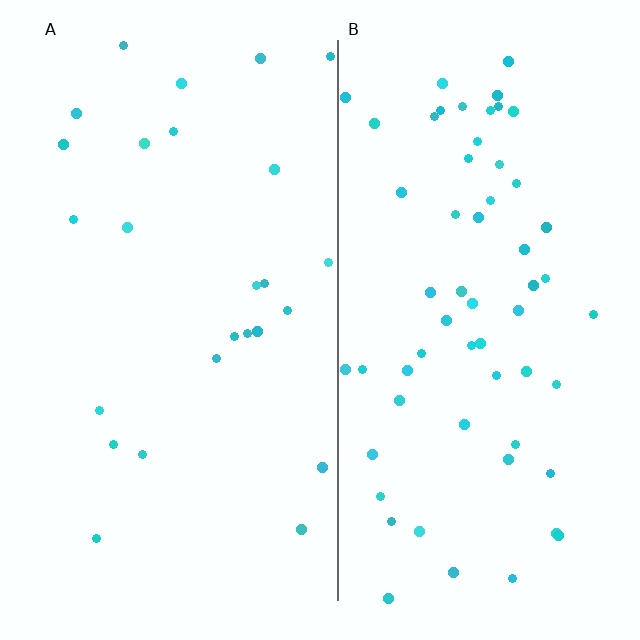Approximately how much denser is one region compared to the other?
Approximately 2.4× — region B over region A.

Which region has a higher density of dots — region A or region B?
B (the right).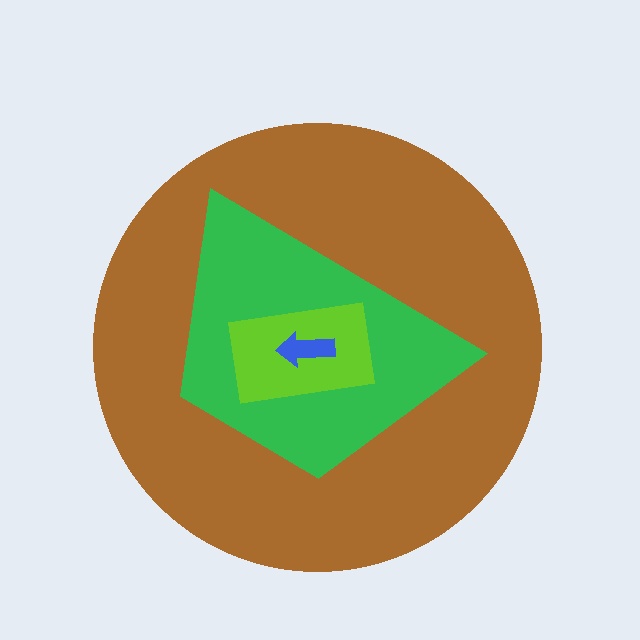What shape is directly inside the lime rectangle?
The blue arrow.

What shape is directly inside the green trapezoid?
The lime rectangle.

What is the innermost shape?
The blue arrow.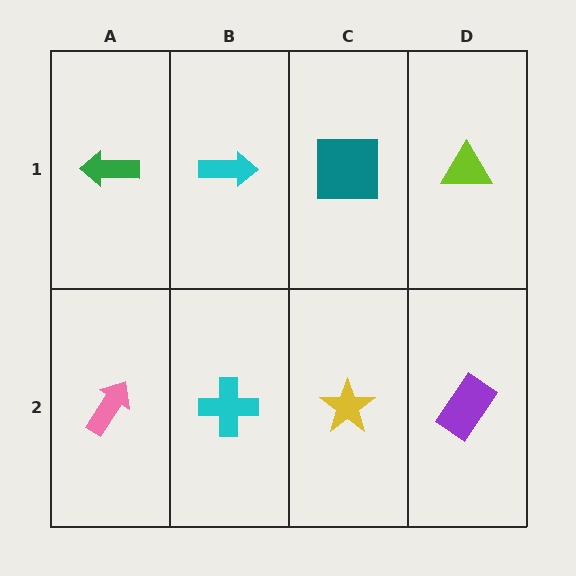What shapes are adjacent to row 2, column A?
A green arrow (row 1, column A), a cyan cross (row 2, column B).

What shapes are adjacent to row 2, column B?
A cyan arrow (row 1, column B), a pink arrow (row 2, column A), a yellow star (row 2, column C).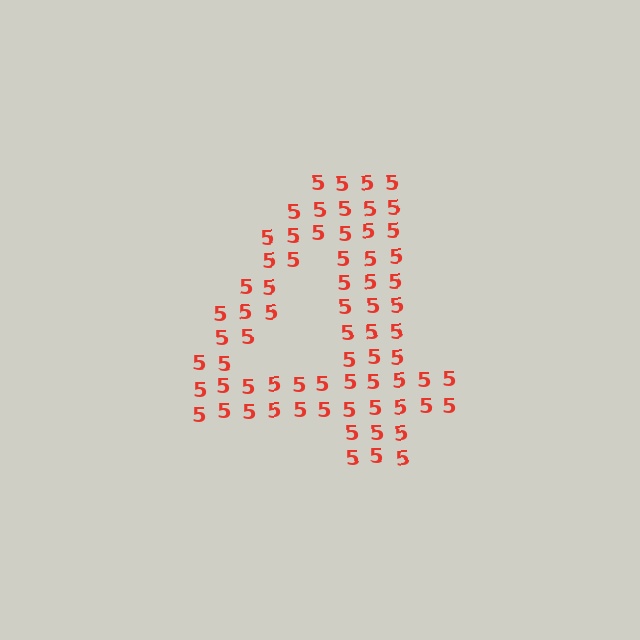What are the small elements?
The small elements are digit 5's.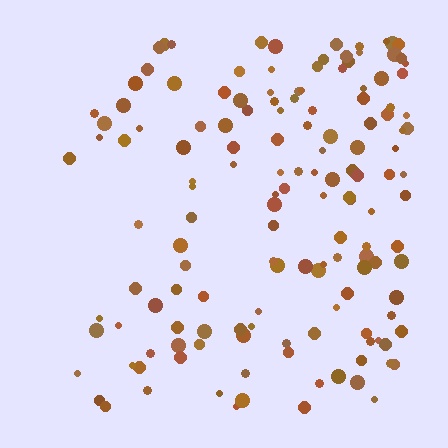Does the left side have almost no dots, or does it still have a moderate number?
Still a moderate number, just noticeably fewer than the right.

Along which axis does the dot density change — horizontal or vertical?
Horizontal.